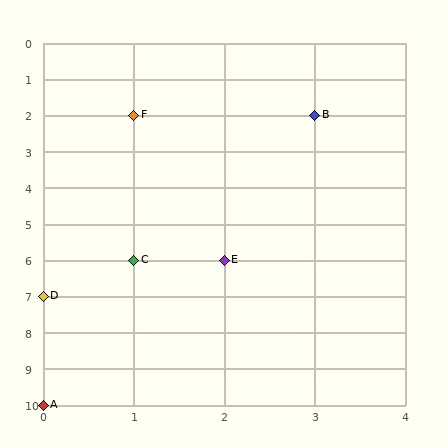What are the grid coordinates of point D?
Point D is at grid coordinates (0, 7).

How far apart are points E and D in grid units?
Points E and D are 2 columns and 1 row apart (about 2.2 grid units diagonally).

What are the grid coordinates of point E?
Point E is at grid coordinates (2, 6).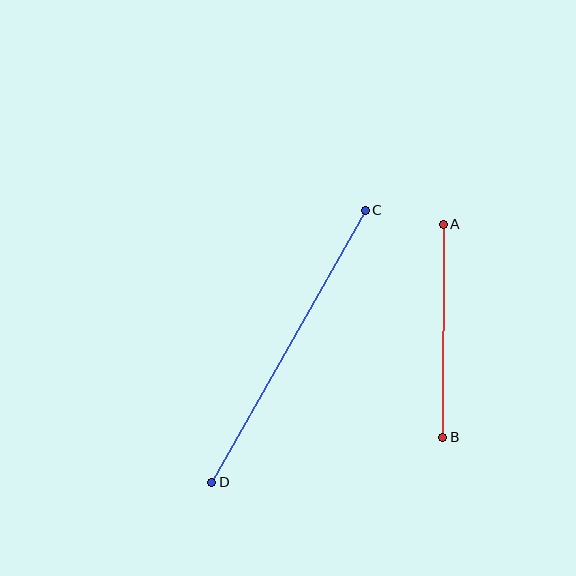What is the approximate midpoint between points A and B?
The midpoint is at approximately (443, 331) pixels.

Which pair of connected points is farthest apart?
Points C and D are farthest apart.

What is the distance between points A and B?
The distance is approximately 213 pixels.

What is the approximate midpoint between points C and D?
The midpoint is at approximately (289, 346) pixels.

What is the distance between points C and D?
The distance is approximately 313 pixels.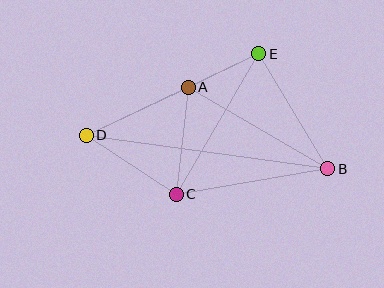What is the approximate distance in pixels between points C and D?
The distance between C and D is approximately 108 pixels.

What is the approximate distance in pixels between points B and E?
The distance between B and E is approximately 134 pixels.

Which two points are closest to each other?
Points A and E are closest to each other.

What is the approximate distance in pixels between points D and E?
The distance between D and E is approximately 191 pixels.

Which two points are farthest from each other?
Points B and D are farthest from each other.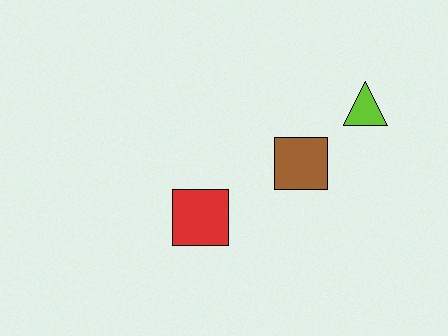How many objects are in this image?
There are 3 objects.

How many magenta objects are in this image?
There are no magenta objects.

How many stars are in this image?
There are no stars.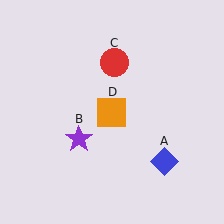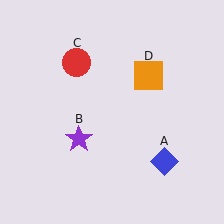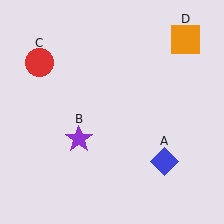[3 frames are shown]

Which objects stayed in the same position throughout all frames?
Blue diamond (object A) and purple star (object B) remained stationary.